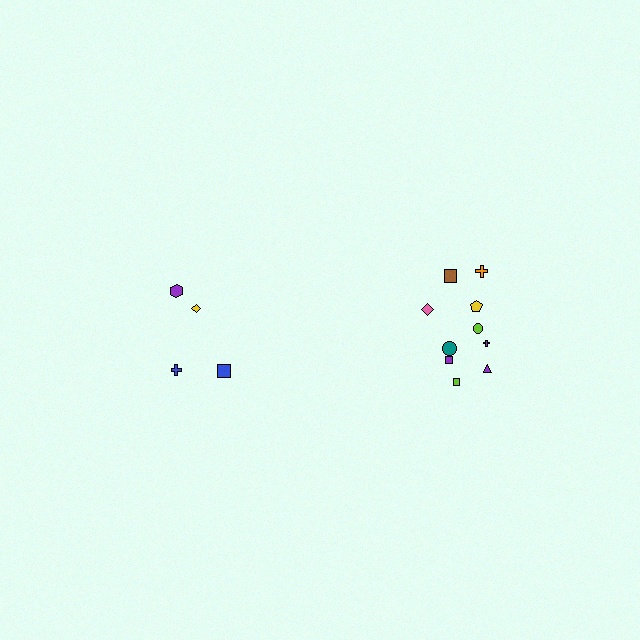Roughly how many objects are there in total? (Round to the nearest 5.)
Roughly 15 objects in total.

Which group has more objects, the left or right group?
The right group.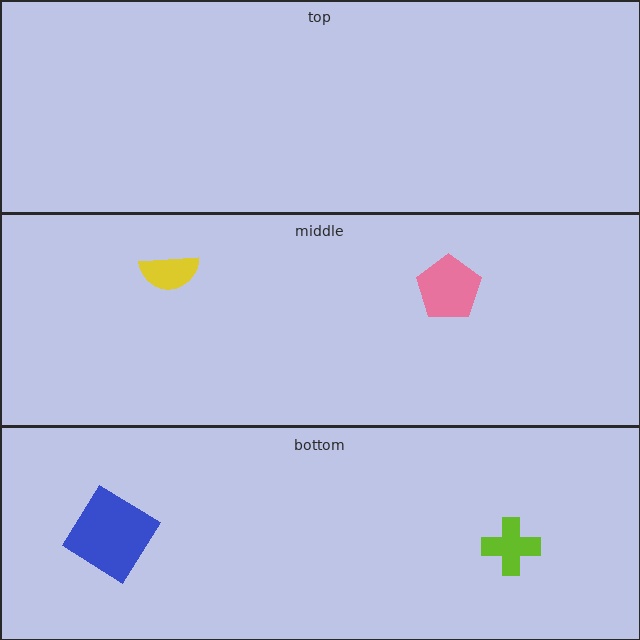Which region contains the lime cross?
The bottom region.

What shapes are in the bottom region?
The blue diamond, the lime cross.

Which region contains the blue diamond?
The bottom region.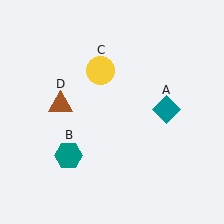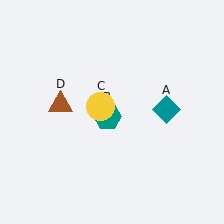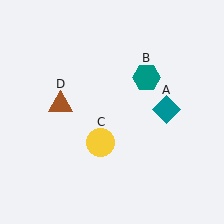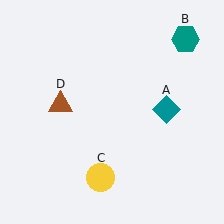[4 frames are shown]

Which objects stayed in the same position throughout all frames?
Teal diamond (object A) and brown triangle (object D) remained stationary.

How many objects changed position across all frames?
2 objects changed position: teal hexagon (object B), yellow circle (object C).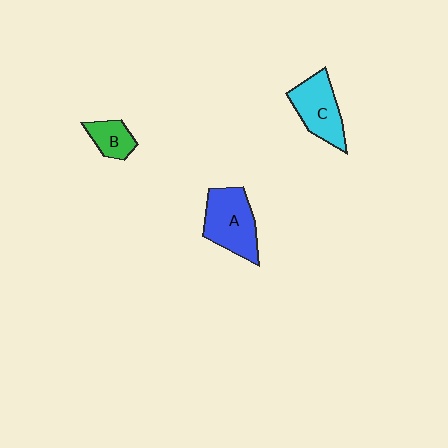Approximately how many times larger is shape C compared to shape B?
Approximately 1.9 times.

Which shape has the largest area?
Shape A (blue).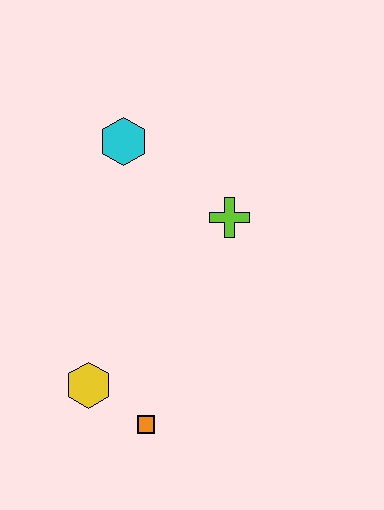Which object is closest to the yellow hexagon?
The orange square is closest to the yellow hexagon.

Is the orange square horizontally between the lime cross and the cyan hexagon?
Yes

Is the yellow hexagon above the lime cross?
No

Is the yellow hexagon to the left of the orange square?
Yes